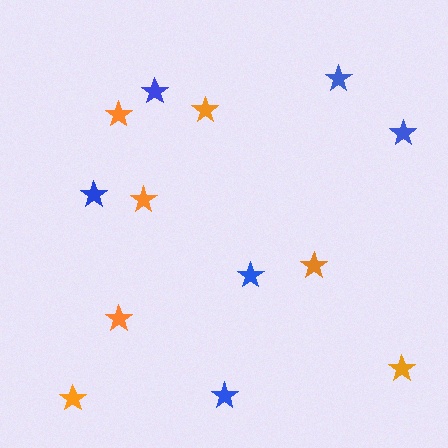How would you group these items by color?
There are 2 groups: one group of orange stars (7) and one group of blue stars (6).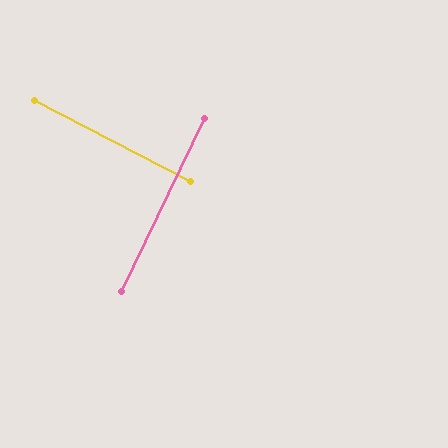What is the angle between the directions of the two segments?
Approximately 88 degrees.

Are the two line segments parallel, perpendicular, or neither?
Perpendicular — they meet at approximately 88°.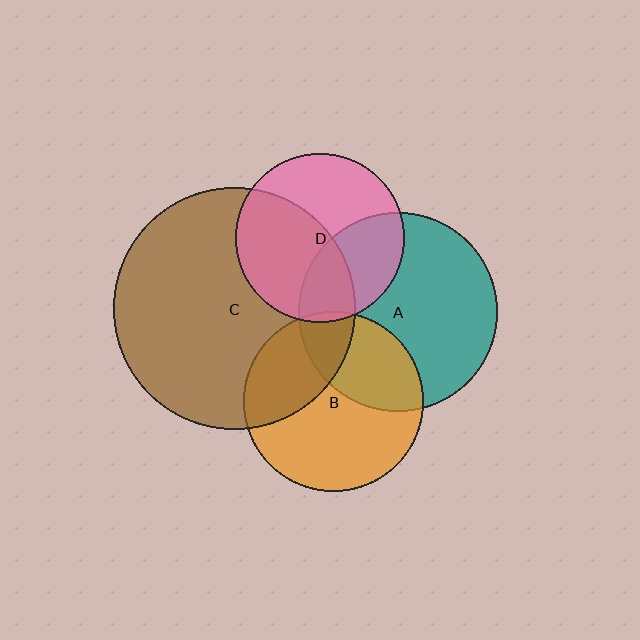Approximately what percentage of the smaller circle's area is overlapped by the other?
Approximately 35%.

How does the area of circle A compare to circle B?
Approximately 1.2 times.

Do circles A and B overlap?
Yes.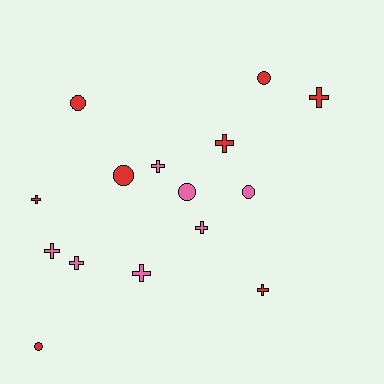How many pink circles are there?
There are 2 pink circles.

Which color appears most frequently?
Red, with 8 objects.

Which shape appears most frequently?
Cross, with 9 objects.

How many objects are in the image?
There are 15 objects.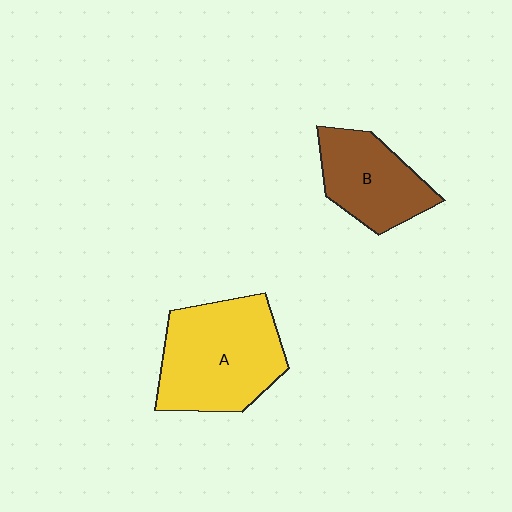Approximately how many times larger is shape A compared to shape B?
Approximately 1.5 times.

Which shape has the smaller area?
Shape B (brown).